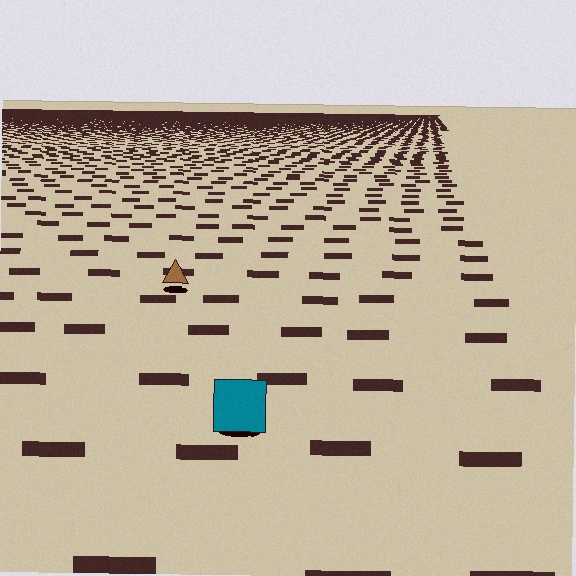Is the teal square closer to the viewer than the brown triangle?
Yes. The teal square is closer — you can tell from the texture gradient: the ground texture is coarser near it.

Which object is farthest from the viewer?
The brown triangle is farthest from the viewer. It appears smaller and the ground texture around it is denser.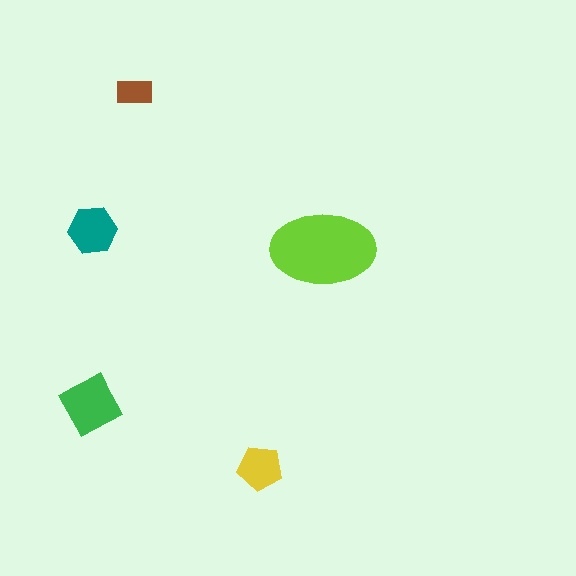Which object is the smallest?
The brown rectangle.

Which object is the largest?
The lime ellipse.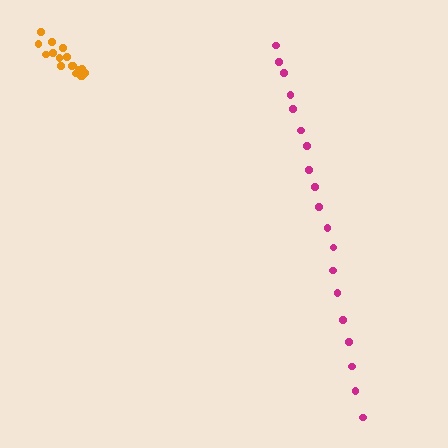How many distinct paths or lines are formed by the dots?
There are 2 distinct paths.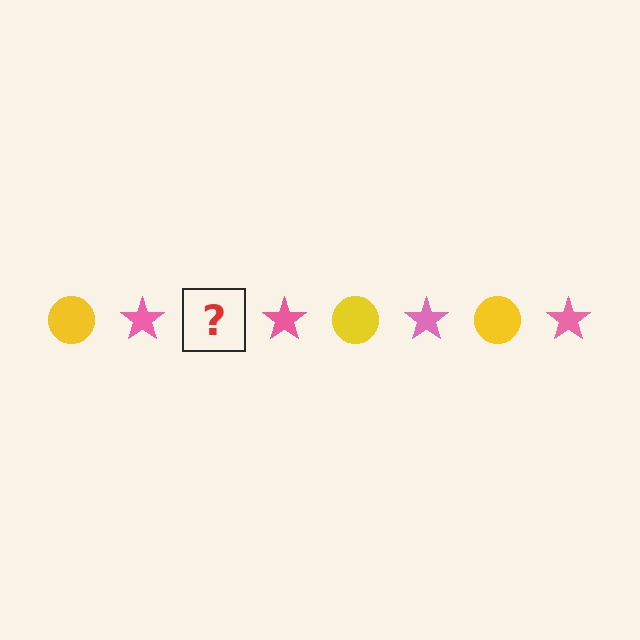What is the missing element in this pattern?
The missing element is a yellow circle.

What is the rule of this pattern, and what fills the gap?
The rule is that the pattern alternates between yellow circle and pink star. The gap should be filled with a yellow circle.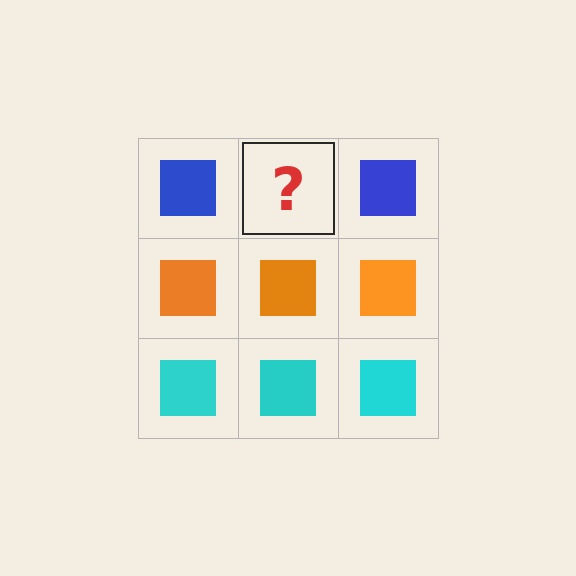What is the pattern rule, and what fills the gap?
The rule is that each row has a consistent color. The gap should be filled with a blue square.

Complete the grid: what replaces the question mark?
The question mark should be replaced with a blue square.